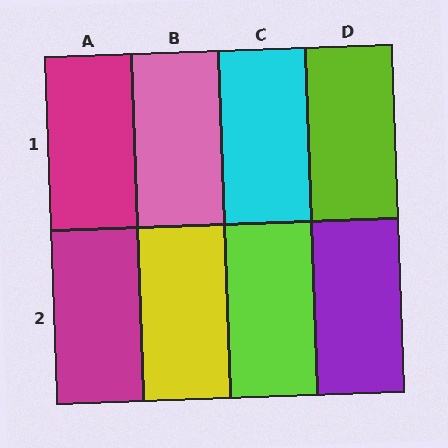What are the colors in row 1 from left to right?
Magenta, pink, cyan, lime.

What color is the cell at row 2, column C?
Lime.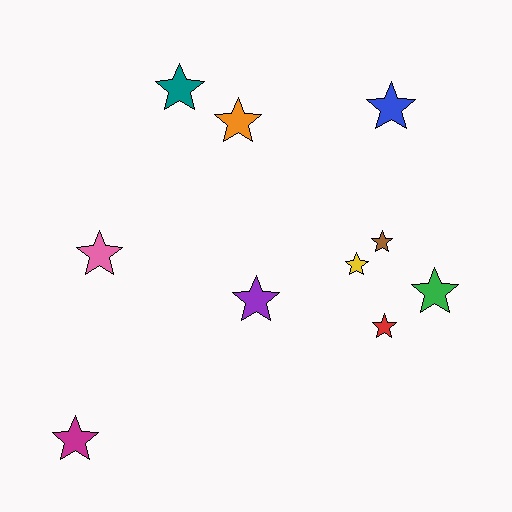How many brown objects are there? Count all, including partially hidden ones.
There is 1 brown object.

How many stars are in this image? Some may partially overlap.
There are 10 stars.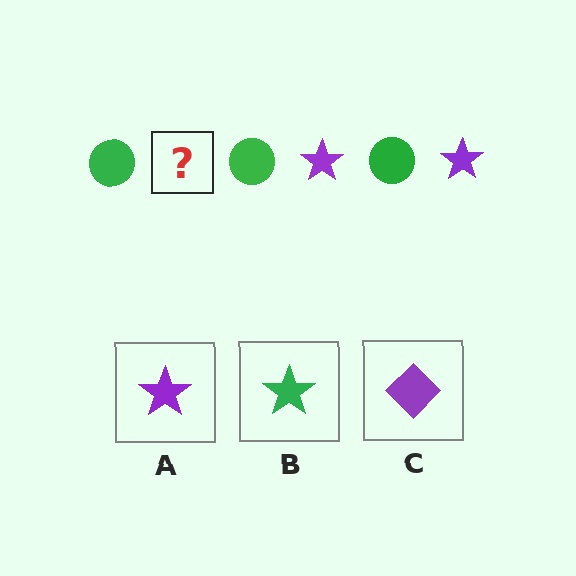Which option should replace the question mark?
Option A.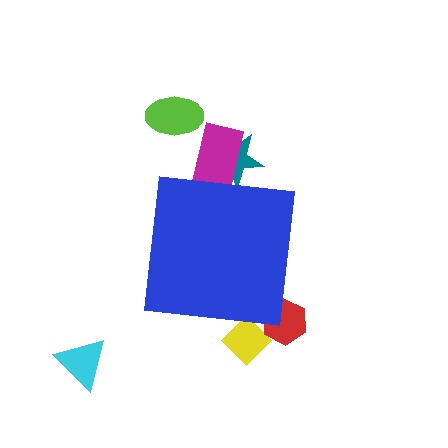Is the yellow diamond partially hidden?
Yes, the yellow diamond is partially hidden behind the blue square.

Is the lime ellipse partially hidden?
No, the lime ellipse is fully visible.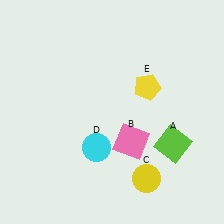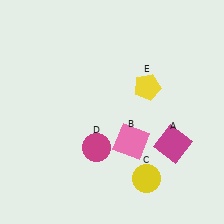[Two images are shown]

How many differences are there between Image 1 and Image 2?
There are 2 differences between the two images.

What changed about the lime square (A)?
In Image 1, A is lime. In Image 2, it changed to magenta.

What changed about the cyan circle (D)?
In Image 1, D is cyan. In Image 2, it changed to magenta.